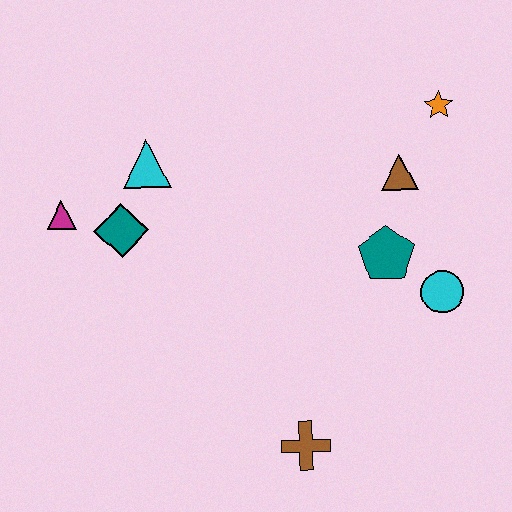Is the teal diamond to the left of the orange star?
Yes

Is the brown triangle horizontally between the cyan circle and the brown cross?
Yes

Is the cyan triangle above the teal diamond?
Yes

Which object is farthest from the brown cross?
The orange star is farthest from the brown cross.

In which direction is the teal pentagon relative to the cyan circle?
The teal pentagon is to the left of the cyan circle.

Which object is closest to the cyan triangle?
The teal diamond is closest to the cyan triangle.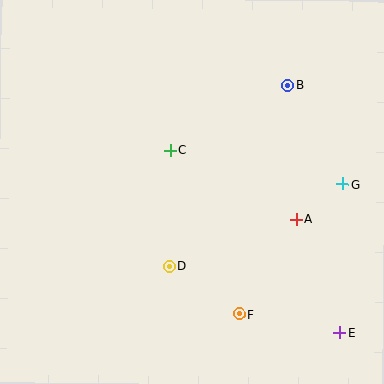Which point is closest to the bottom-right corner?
Point E is closest to the bottom-right corner.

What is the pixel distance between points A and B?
The distance between A and B is 134 pixels.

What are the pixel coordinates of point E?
Point E is at (339, 332).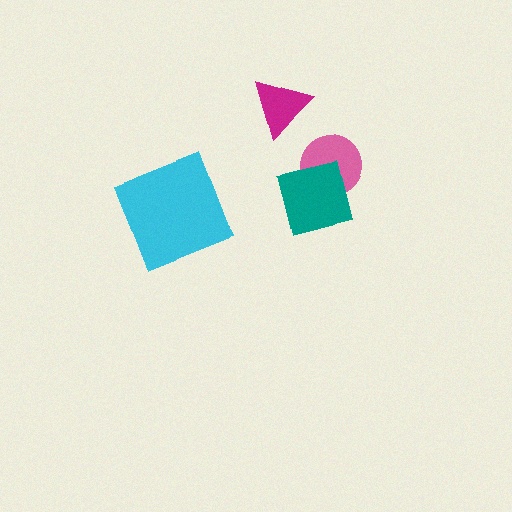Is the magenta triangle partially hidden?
No, no other shape covers it.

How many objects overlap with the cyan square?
0 objects overlap with the cyan square.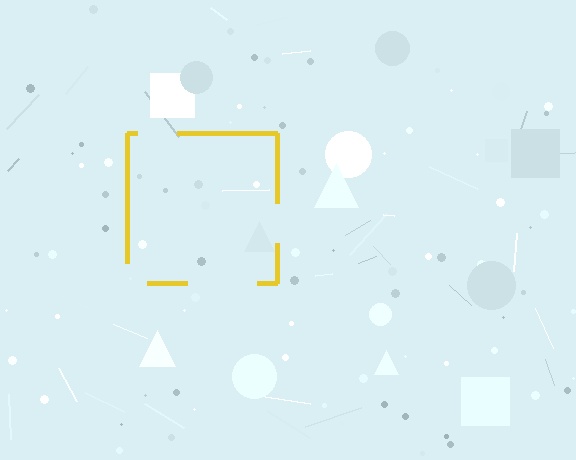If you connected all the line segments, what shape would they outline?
They would outline a square.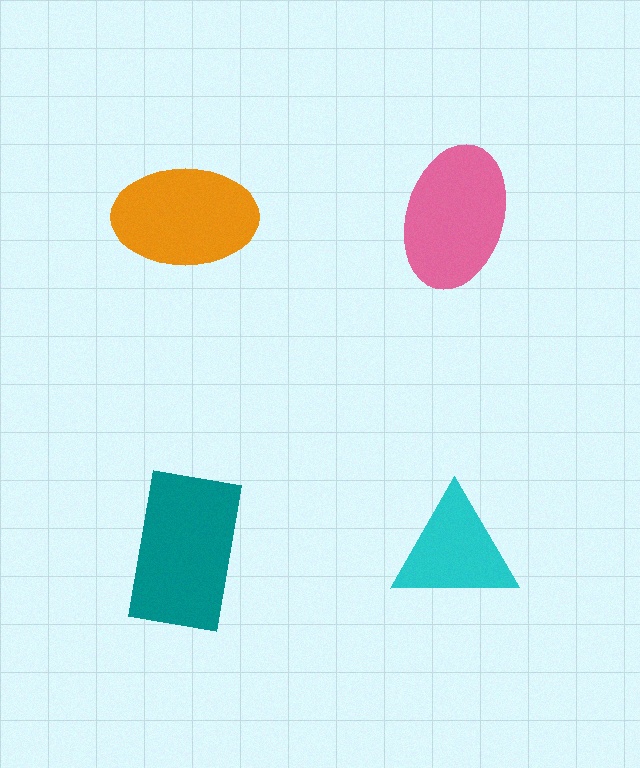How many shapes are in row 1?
2 shapes.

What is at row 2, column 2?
A cyan triangle.